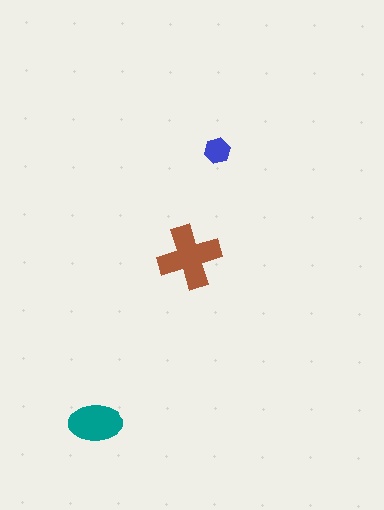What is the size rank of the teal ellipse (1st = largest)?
2nd.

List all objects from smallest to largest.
The blue hexagon, the teal ellipse, the brown cross.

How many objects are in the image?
There are 3 objects in the image.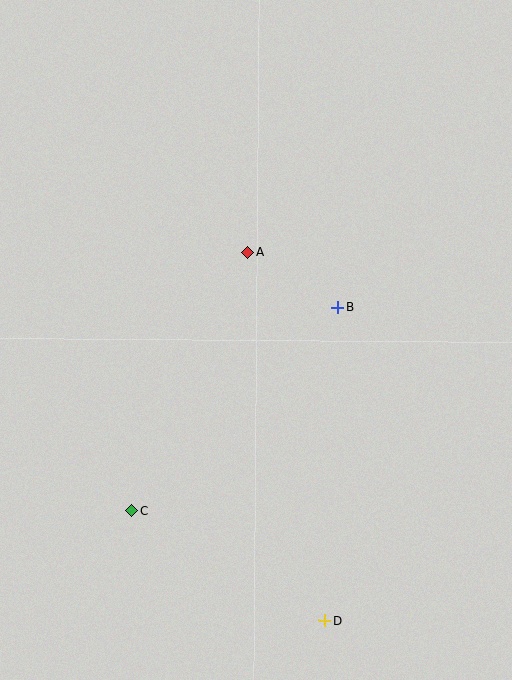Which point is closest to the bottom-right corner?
Point D is closest to the bottom-right corner.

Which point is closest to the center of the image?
Point A at (247, 252) is closest to the center.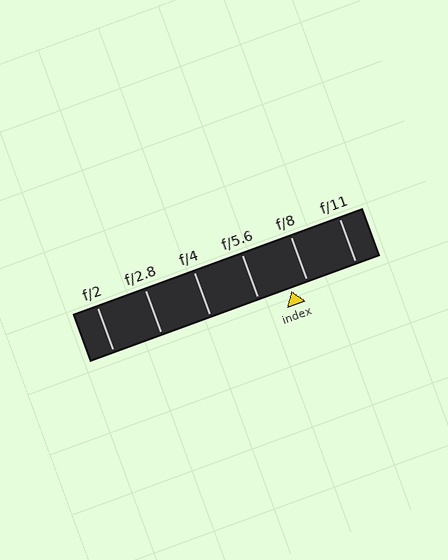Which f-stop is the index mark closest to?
The index mark is closest to f/8.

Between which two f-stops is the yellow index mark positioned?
The index mark is between f/5.6 and f/8.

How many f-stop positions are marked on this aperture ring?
There are 6 f-stop positions marked.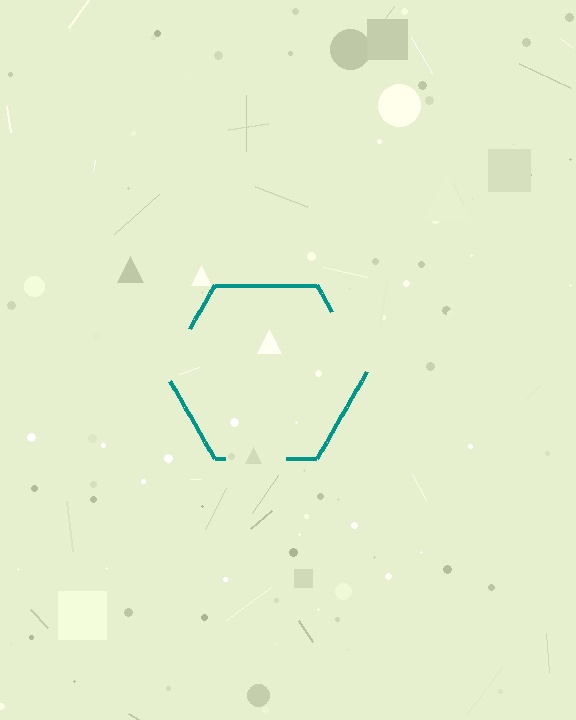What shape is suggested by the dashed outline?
The dashed outline suggests a hexagon.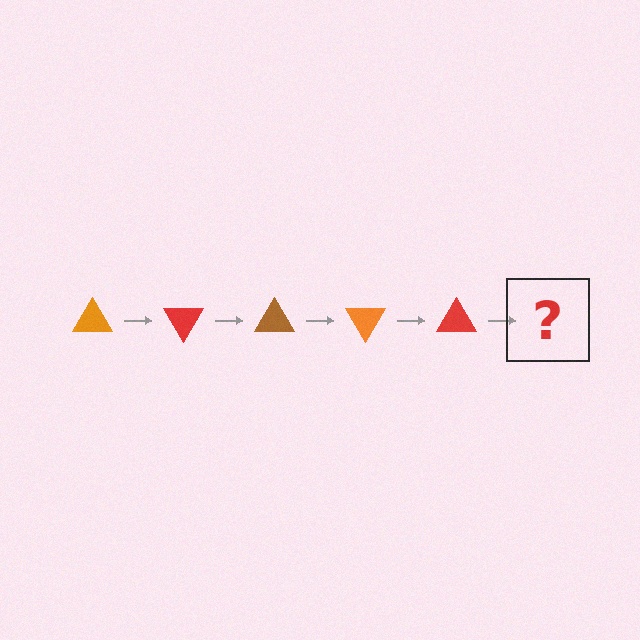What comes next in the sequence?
The next element should be a brown triangle, rotated 300 degrees from the start.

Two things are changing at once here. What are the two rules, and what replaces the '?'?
The two rules are that it rotates 60 degrees each step and the color cycles through orange, red, and brown. The '?' should be a brown triangle, rotated 300 degrees from the start.